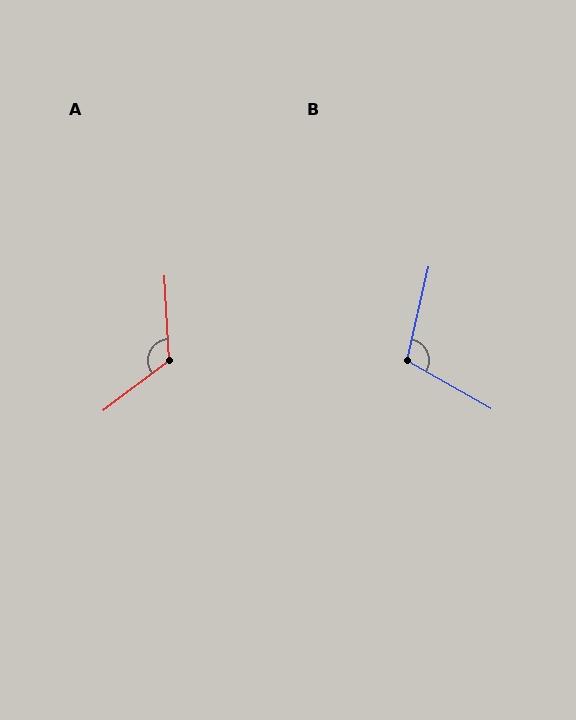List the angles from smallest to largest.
B (107°), A (125°).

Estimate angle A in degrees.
Approximately 125 degrees.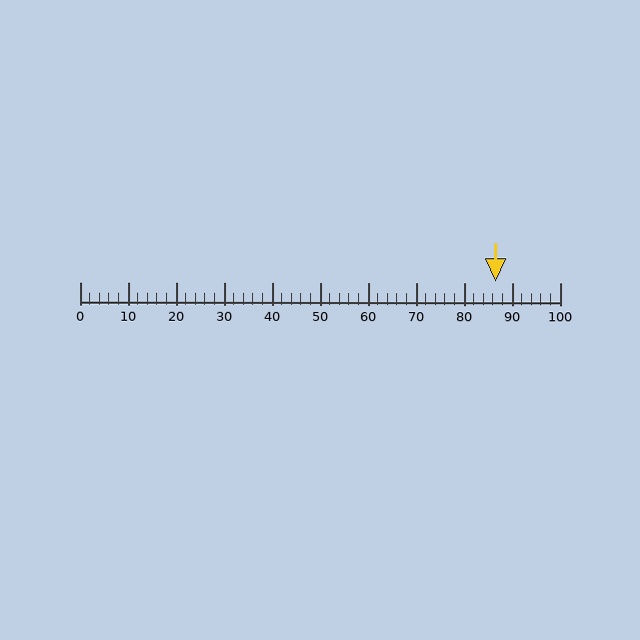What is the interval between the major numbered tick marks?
The major tick marks are spaced 10 units apart.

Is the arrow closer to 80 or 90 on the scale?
The arrow is closer to 90.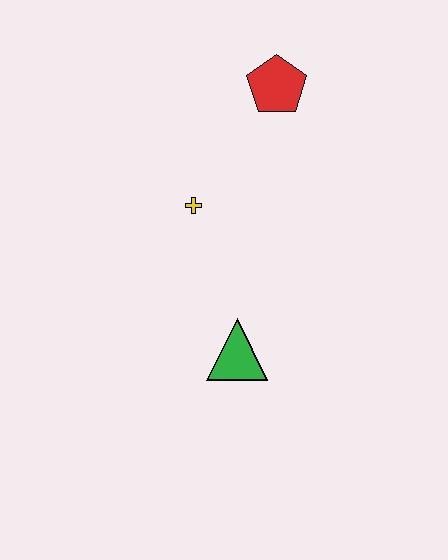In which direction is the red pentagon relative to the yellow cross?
The red pentagon is above the yellow cross.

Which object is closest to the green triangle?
The yellow cross is closest to the green triangle.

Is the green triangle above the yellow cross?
No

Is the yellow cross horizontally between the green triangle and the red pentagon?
No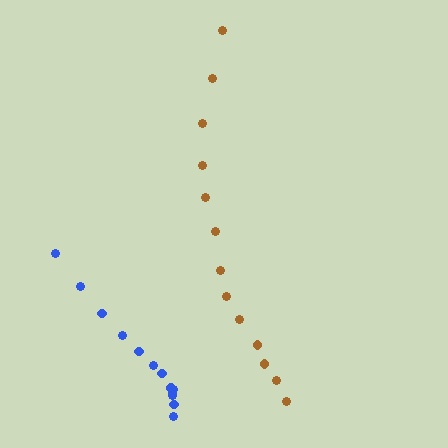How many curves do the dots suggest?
There are 2 distinct paths.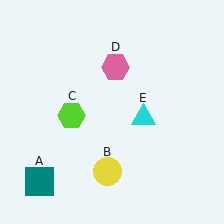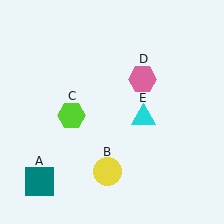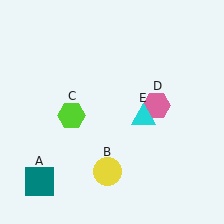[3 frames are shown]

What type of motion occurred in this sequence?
The pink hexagon (object D) rotated clockwise around the center of the scene.